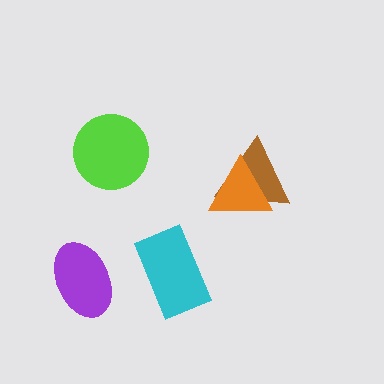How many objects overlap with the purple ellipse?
0 objects overlap with the purple ellipse.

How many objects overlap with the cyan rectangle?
0 objects overlap with the cyan rectangle.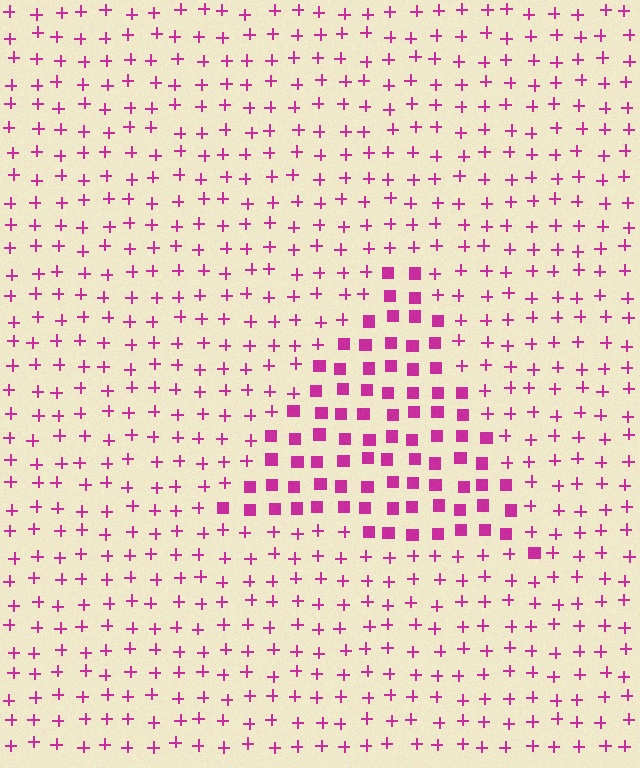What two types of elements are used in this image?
The image uses squares inside the triangle region and plus signs outside it.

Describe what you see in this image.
The image is filled with small magenta elements arranged in a uniform grid. A triangle-shaped region contains squares, while the surrounding area contains plus signs. The boundary is defined purely by the change in element shape.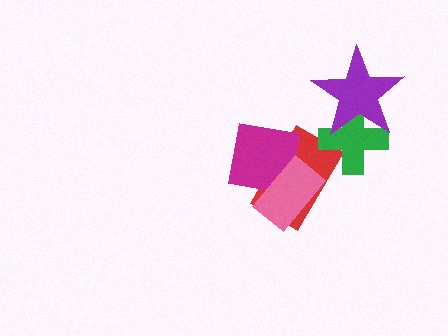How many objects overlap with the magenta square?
2 objects overlap with the magenta square.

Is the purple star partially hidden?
No, no other shape covers it.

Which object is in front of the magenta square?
The pink rectangle is in front of the magenta square.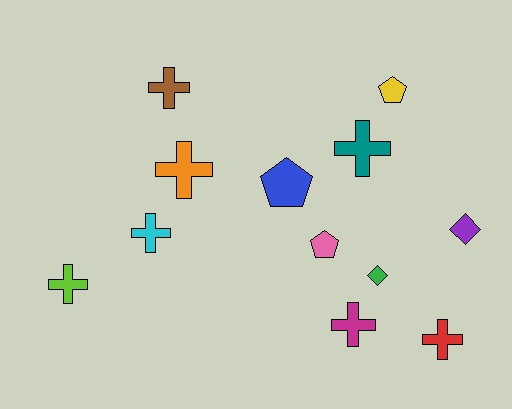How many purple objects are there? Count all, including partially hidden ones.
There is 1 purple object.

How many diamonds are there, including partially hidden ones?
There are 2 diamonds.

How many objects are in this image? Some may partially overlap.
There are 12 objects.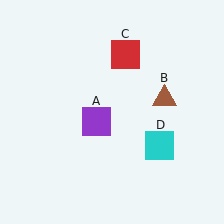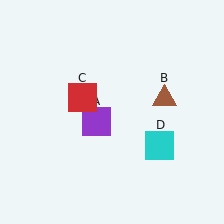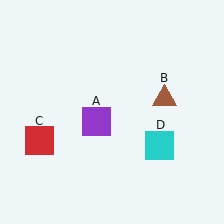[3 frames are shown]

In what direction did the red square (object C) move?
The red square (object C) moved down and to the left.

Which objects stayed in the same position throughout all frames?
Purple square (object A) and brown triangle (object B) and cyan square (object D) remained stationary.